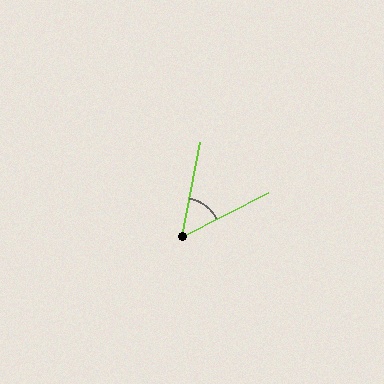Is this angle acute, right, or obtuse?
It is acute.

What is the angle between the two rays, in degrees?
Approximately 52 degrees.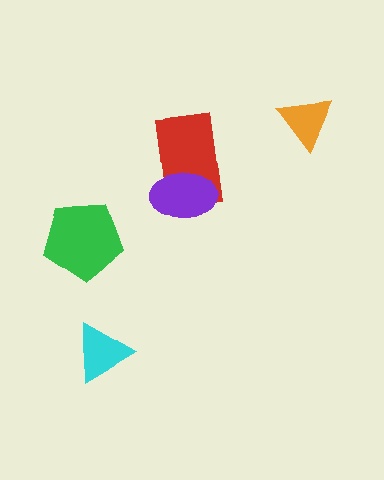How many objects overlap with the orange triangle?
0 objects overlap with the orange triangle.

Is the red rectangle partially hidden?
Yes, it is partially covered by another shape.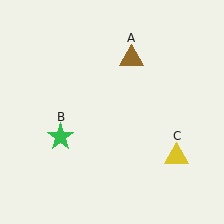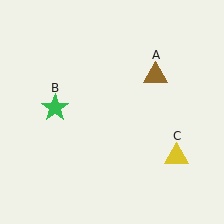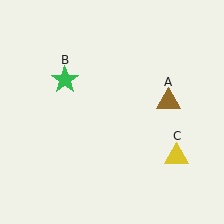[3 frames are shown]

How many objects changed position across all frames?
2 objects changed position: brown triangle (object A), green star (object B).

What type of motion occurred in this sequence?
The brown triangle (object A), green star (object B) rotated clockwise around the center of the scene.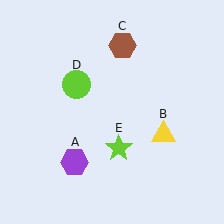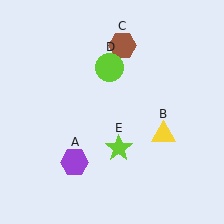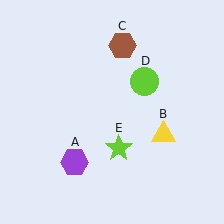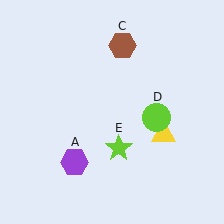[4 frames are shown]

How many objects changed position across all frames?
1 object changed position: lime circle (object D).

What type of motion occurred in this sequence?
The lime circle (object D) rotated clockwise around the center of the scene.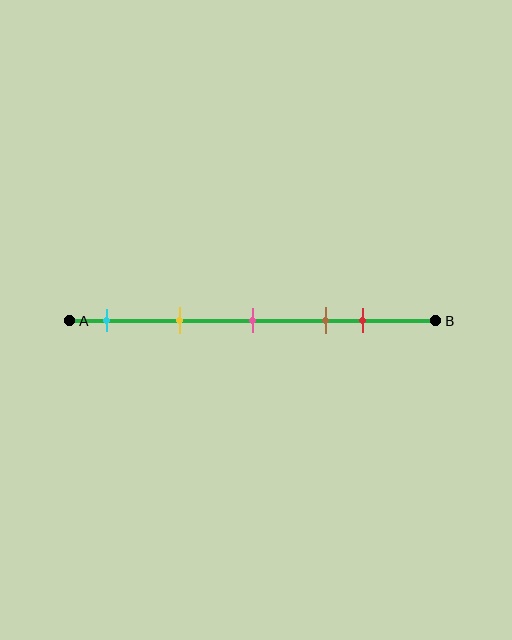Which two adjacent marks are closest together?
The brown and red marks are the closest adjacent pair.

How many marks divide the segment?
There are 5 marks dividing the segment.